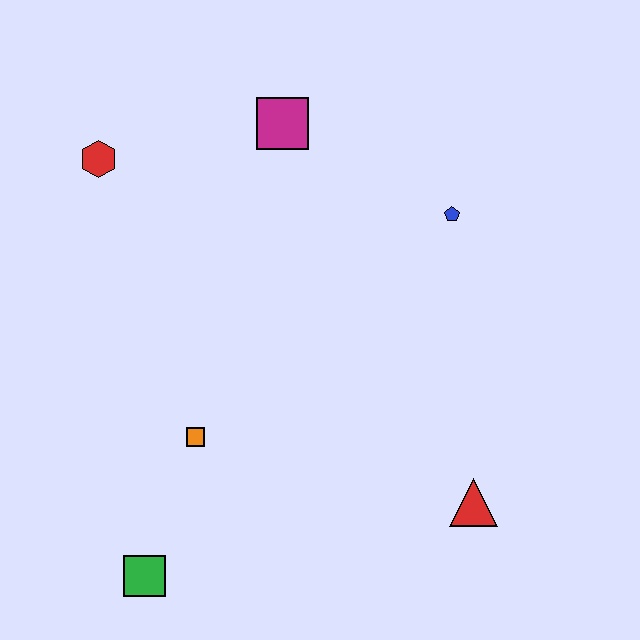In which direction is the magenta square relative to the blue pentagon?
The magenta square is to the left of the blue pentagon.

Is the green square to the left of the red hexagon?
No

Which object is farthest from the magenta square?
The green square is farthest from the magenta square.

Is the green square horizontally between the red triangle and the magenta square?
No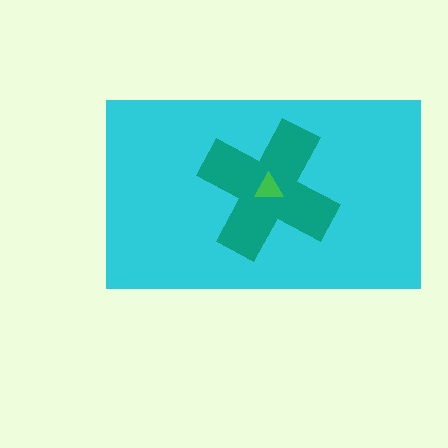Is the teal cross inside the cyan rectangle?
Yes.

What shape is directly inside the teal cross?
The green triangle.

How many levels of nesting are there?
3.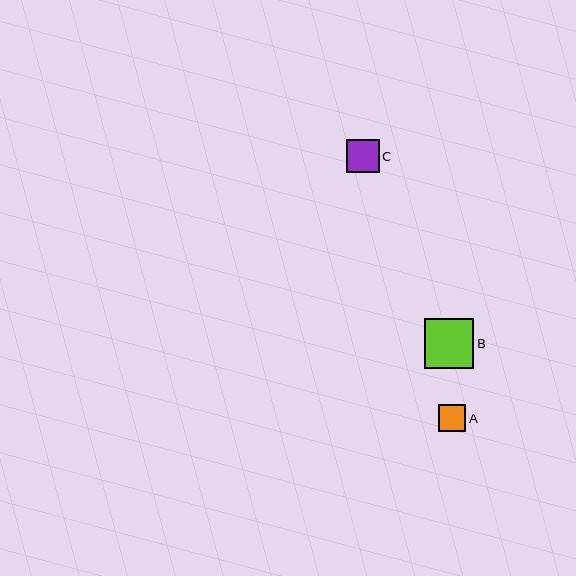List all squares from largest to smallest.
From largest to smallest: B, C, A.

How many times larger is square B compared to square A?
Square B is approximately 1.8 times the size of square A.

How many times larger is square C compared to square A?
Square C is approximately 1.2 times the size of square A.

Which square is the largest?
Square B is the largest with a size of approximately 49 pixels.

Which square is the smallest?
Square A is the smallest with a size of approximately 27 pixels.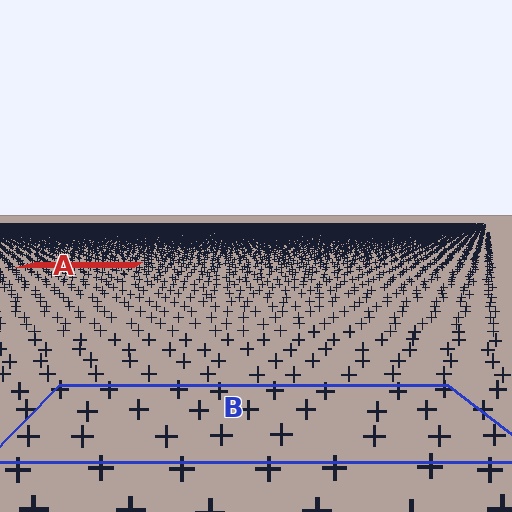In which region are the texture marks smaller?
The texture marks are smaller in region A, because it is farther away.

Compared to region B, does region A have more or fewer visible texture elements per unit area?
Region A has more texture elements per unit area — they are packed more densely because it is farther away.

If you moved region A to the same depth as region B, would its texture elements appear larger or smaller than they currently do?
They would appear larger. At a closer depth, the same texture elements are projected at a bigger on-screen size.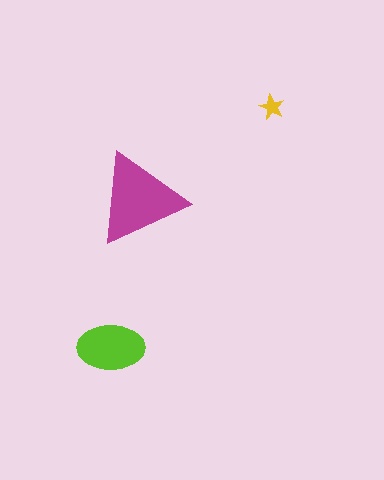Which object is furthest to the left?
The lime ellipse is leftmost.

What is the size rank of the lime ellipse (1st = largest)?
2nd.